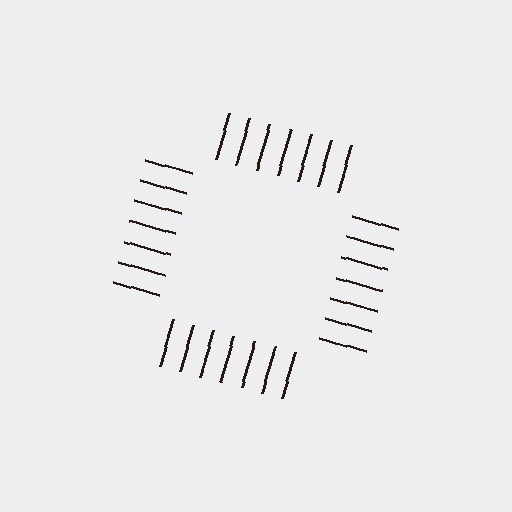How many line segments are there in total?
28 — 7 along each of the 4 edges.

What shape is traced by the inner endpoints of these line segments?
An illusory square — the line segments terminate on its edges but no continuous stroke is drawn.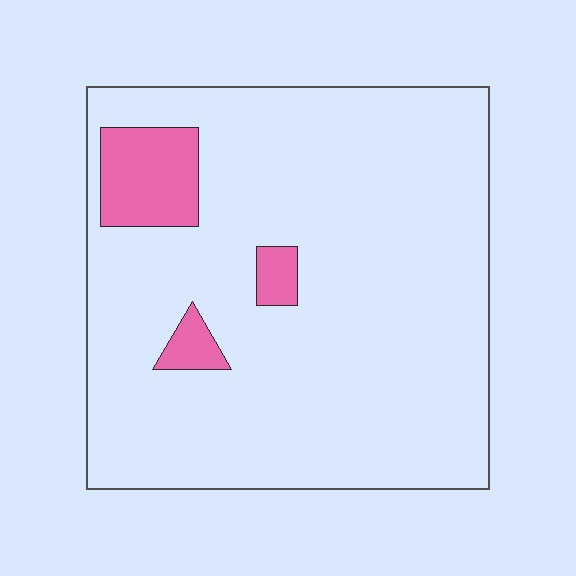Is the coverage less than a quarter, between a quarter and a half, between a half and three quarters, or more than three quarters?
Less than a quarter.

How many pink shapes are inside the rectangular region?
3.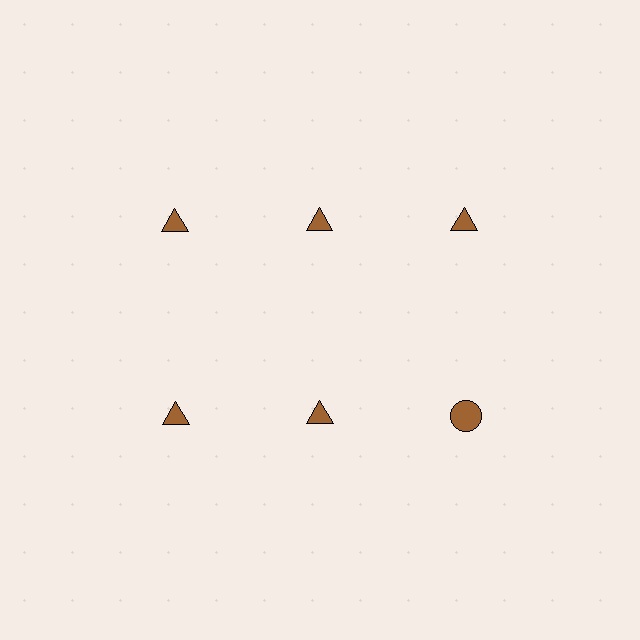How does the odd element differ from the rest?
It has a different shape: circle instead of triangle.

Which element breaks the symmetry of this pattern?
The brown circle in the second row, center column breaks the symmetry. All other shapes are brown triangles.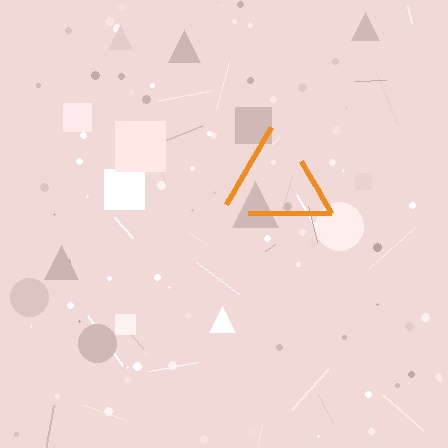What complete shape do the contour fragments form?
The contour fragments form a triangle.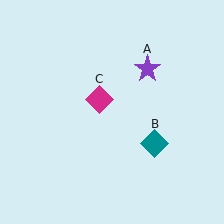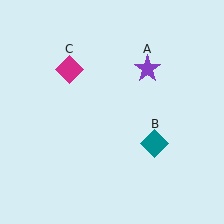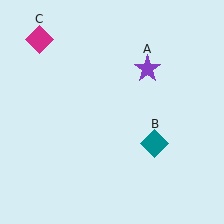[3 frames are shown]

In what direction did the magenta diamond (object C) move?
The magenta diamond (object C) moved up and to the left.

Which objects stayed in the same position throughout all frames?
Purple star (object A) and teal diamond (object B) remained stationary.